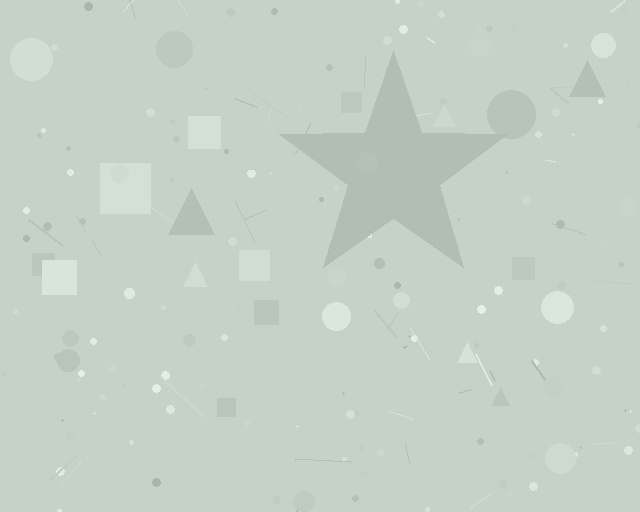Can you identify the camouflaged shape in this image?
The camouflaged shape is a star.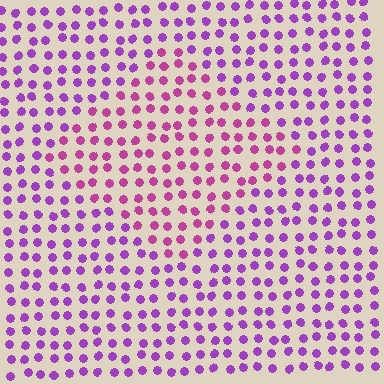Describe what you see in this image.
The image is filled with small purple elements in a uniform arrangement. A diamond-shaped region is visible where the elements are tinted to a slightly different hue, forming a subtle color boundary.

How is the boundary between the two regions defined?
The boundary is defined purely by a slight shift in hue (about 33 degrees). Spacing, size, and orientation are identical on both sides.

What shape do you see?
I see a diamond.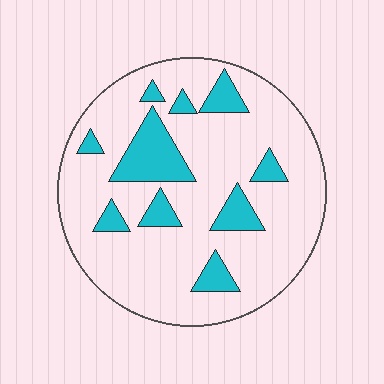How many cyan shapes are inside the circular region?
10.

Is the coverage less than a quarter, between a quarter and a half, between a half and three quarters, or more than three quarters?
Less than a quarter.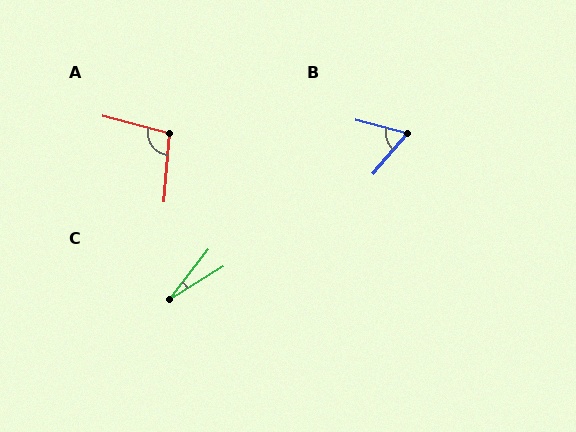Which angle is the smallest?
C, at approximately 21 degrees.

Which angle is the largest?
A, at approximately 100 degrees.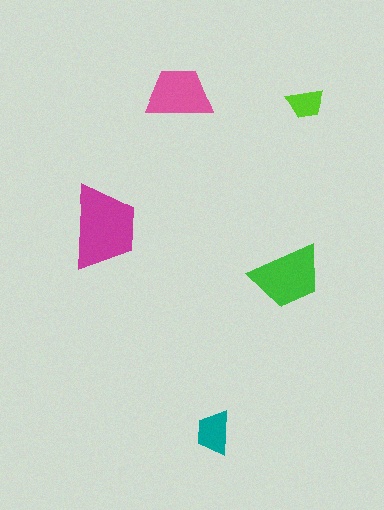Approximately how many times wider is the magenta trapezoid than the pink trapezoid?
About 1.5 times wider.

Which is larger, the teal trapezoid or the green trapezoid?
The green one.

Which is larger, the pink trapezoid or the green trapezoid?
The green one.